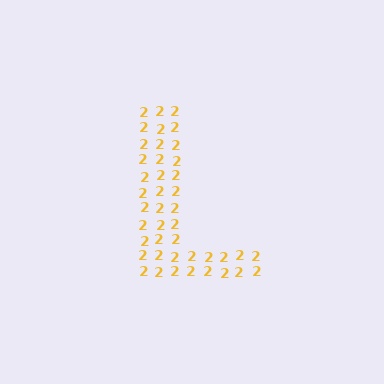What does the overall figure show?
The overall figure shows the letter L.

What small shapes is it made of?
It is made of small digit 2's.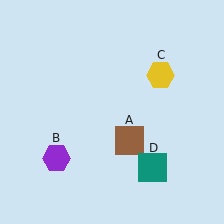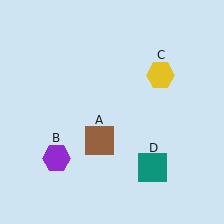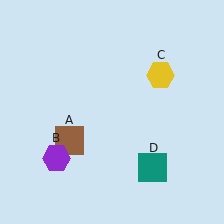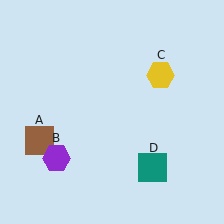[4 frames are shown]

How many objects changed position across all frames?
1 object changed position: brown square (object A).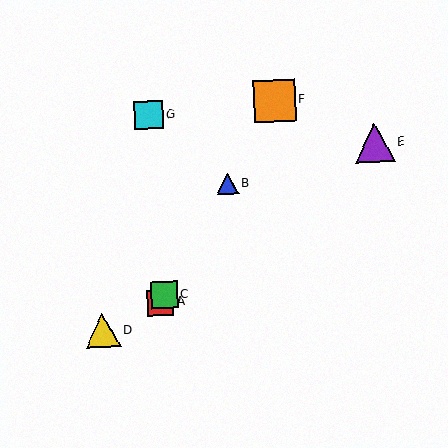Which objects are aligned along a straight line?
Objects A, B, C, F are aligned along a straight line.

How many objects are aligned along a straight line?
4 objects (A, B, C, F) are aligned along a straight line.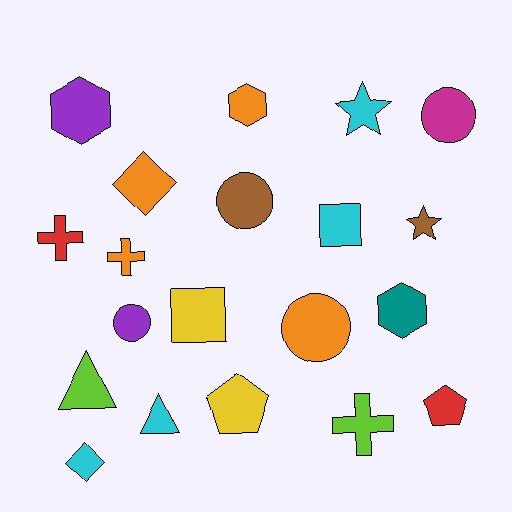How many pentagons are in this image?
There are 2 pentagons.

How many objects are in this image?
There are 20 objects.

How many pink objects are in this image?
There are no pink objects.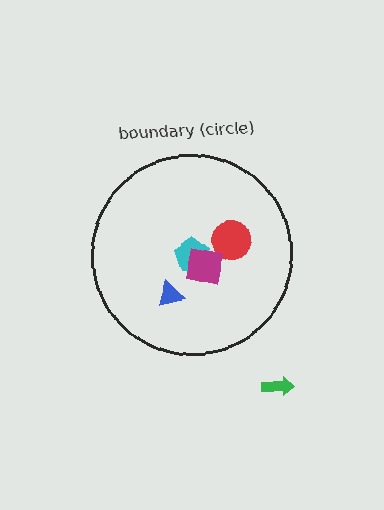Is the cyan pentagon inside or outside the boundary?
Inside.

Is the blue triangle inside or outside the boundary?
Inside.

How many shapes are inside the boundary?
4 inside, 1 outside.